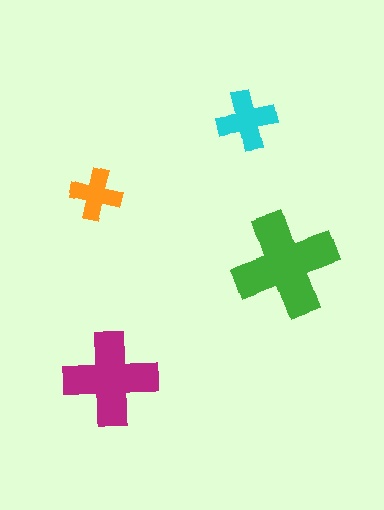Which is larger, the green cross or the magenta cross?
The green one.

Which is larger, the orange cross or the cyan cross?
The cyan one.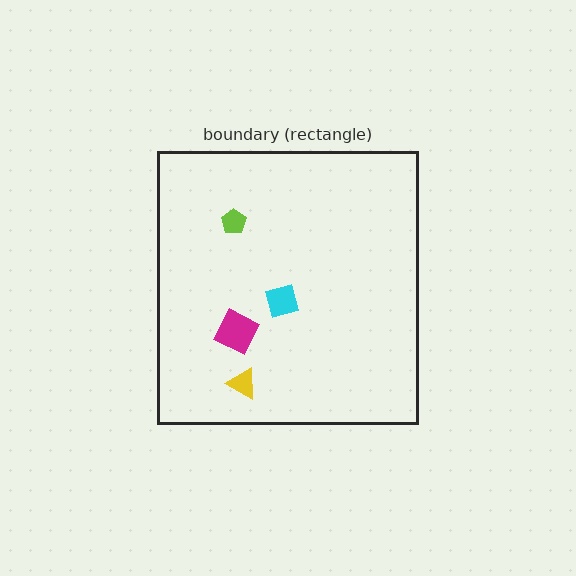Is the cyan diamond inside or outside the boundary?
Inside.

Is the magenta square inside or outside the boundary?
Inside.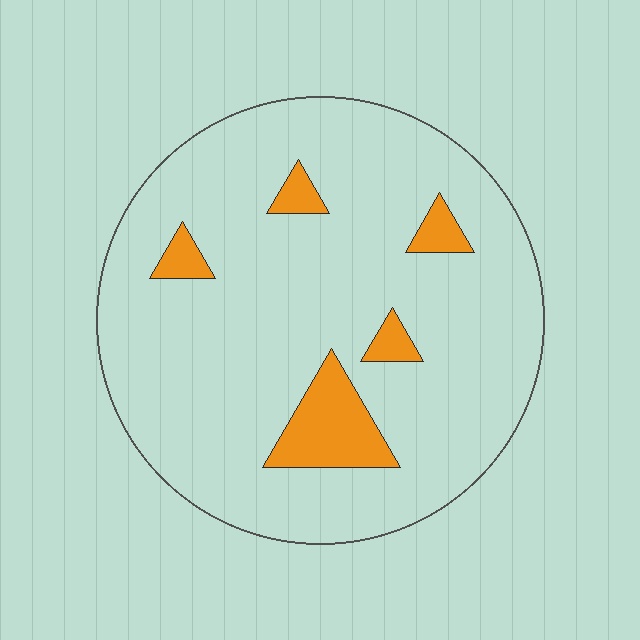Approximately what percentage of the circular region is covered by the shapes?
Approximately 10%.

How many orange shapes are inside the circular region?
5.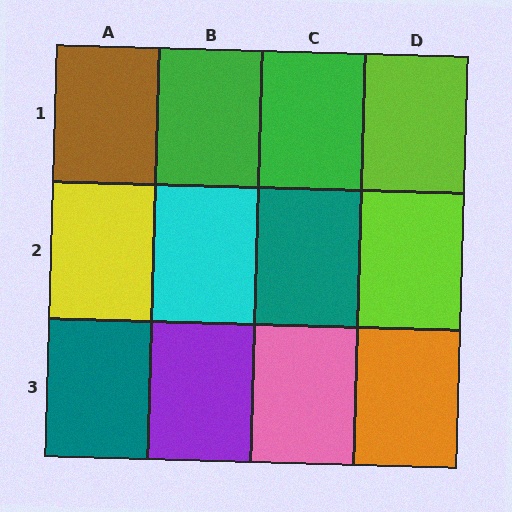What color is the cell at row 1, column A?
Brown.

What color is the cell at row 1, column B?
Green.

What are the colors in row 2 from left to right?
Yellow, cyan, teal, lime.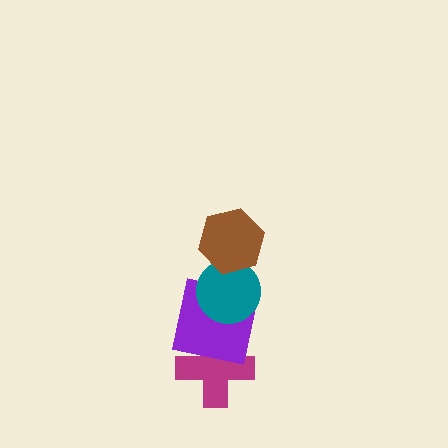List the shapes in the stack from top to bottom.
From top to bottom: the brown hexagon, the teal circle, the purple square, the magenta cross.